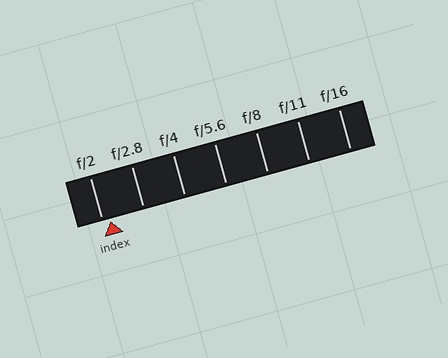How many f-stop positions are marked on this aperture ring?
There are 7 f-stop positions marked.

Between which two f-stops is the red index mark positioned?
The index mark is between f/2 and f/2.8.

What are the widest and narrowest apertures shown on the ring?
The widest aperture shown is f/2 and the narrowest is f/16.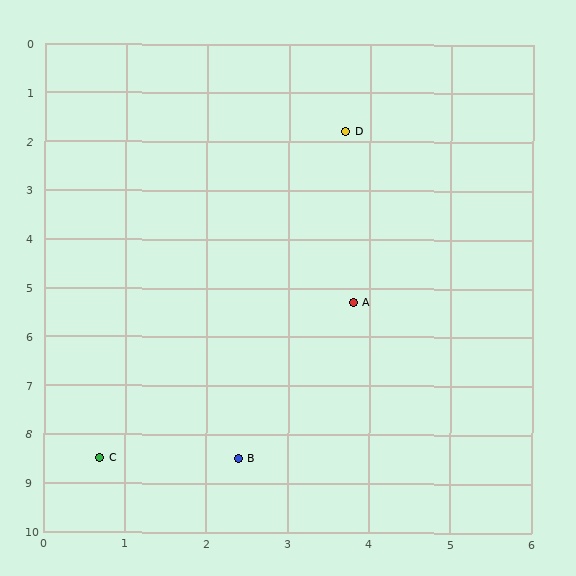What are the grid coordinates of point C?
Point C is at approximately (0.7, 8.5).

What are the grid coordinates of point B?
Point B is at approximately (2.4, 8.5).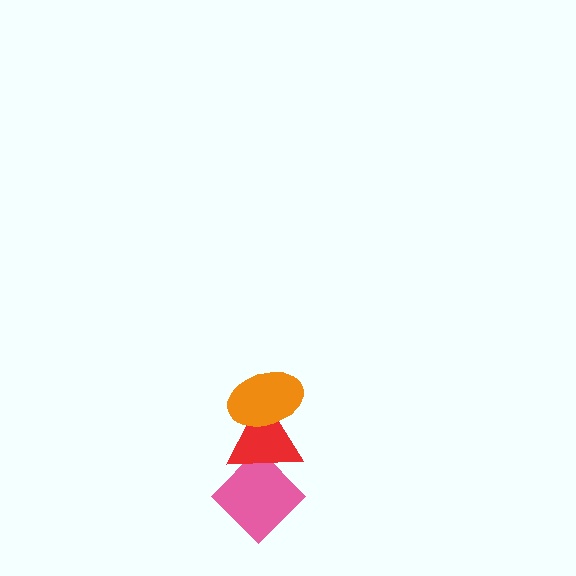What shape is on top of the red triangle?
The orange ellipse is on top of the red triangle.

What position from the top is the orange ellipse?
The orange ellipse is 1st from the top.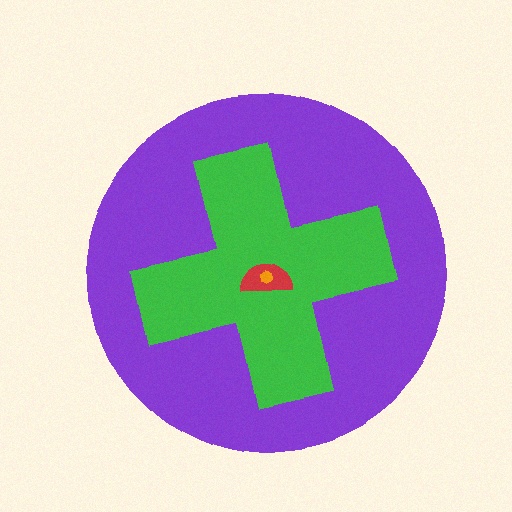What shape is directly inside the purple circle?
The green cross.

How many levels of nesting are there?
4.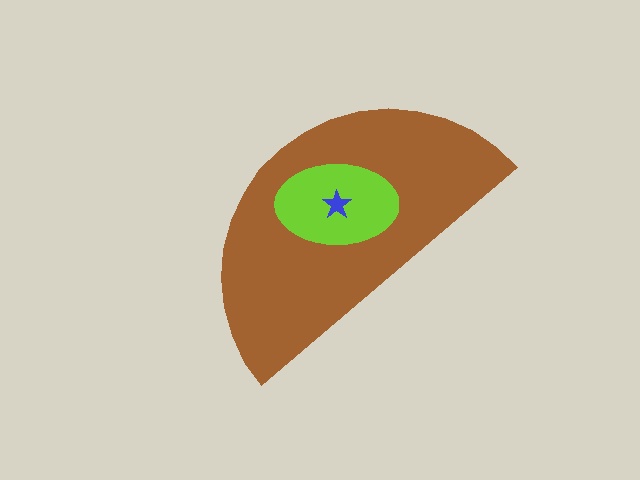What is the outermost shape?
The brown semicircle.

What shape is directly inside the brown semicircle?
The lime ellipse.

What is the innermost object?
The blue star.